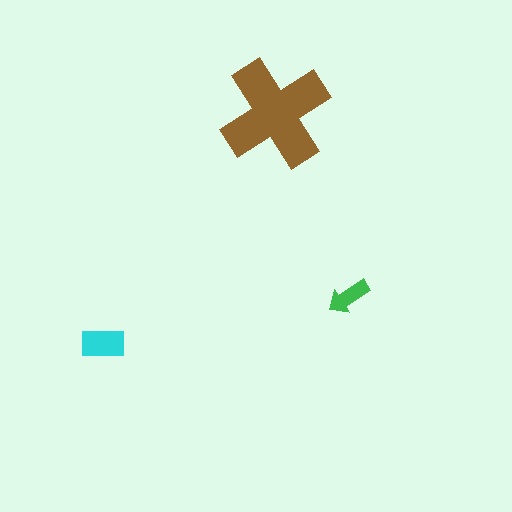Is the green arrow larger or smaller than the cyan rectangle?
Smaller.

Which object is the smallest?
The green arrow.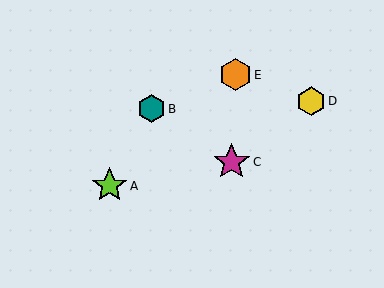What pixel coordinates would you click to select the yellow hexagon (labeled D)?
Click at (311, 101) to select the yellow hexagon D.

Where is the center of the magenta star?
The center of the magenta star is at (232, 162).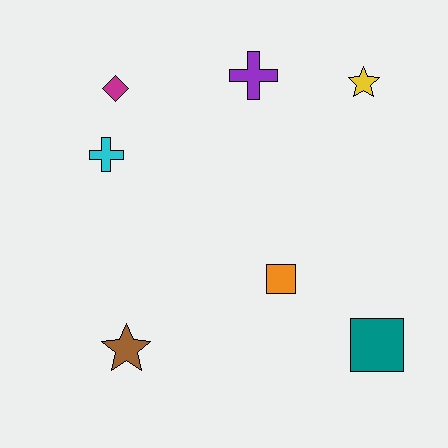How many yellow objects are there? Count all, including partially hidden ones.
There is 1 yellow object.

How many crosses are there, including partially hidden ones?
There are 2 crosses.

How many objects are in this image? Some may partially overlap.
There are 7 objects.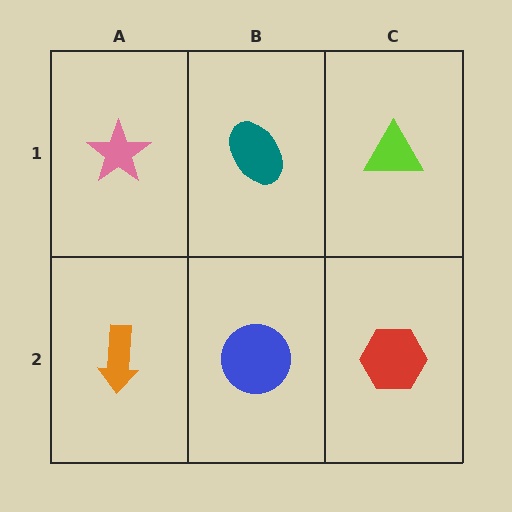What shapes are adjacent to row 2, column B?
A teal ellipse (row 1, column B), an orange arrow (row 2, column A), a red hexagon (row 2, column C).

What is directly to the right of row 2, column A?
A blue circle.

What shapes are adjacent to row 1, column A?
An orange arrow (row 2, column A), a teal ellipse (row 1, column B).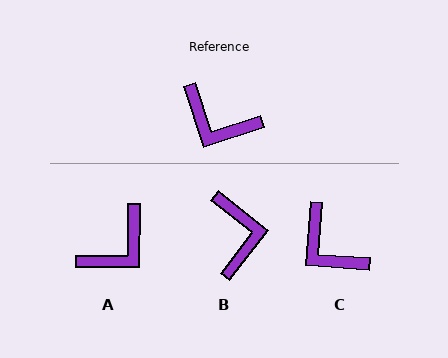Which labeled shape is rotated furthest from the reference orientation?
B, about 124 degrees away.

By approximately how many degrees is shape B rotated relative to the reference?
Approximately 124 degrees counter-clockwise.